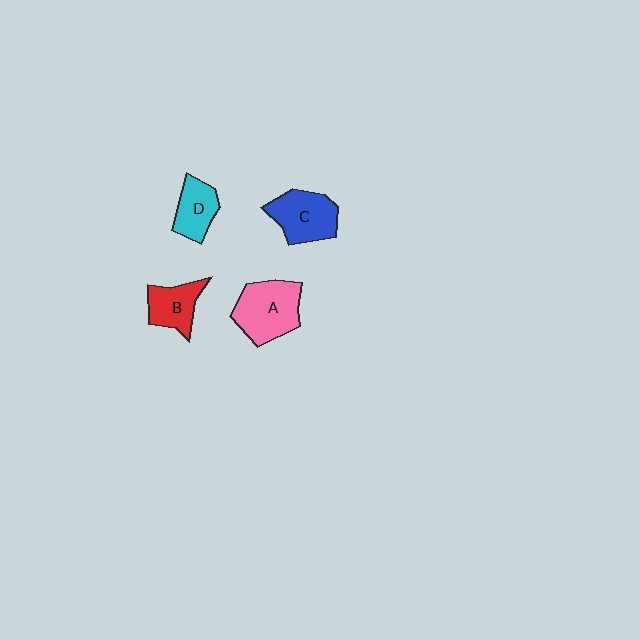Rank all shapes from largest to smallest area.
From largest to smallest: A (pink), C (blue), B (red), D (cyan).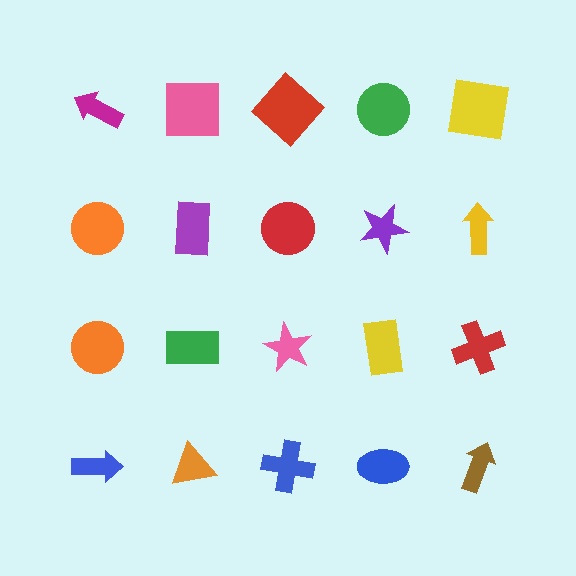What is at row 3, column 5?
A red cross.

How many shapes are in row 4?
5 shapes.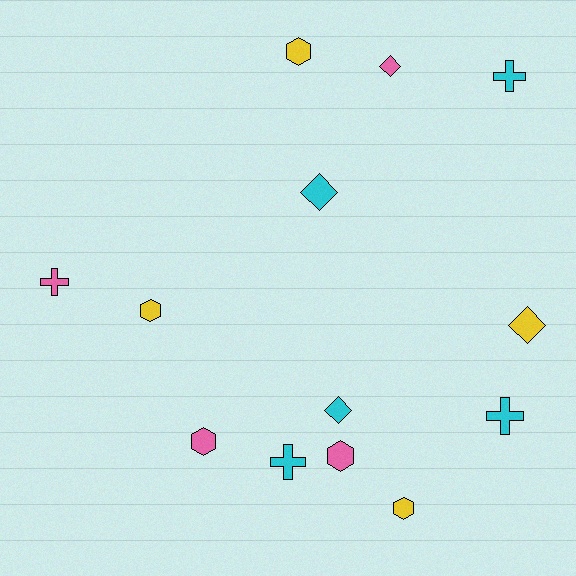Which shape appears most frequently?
Hexagon, with 5 objects.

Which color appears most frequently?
Cyan, with 5 objects.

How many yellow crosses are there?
There are no yellow crosses.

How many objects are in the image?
There are 13 objects.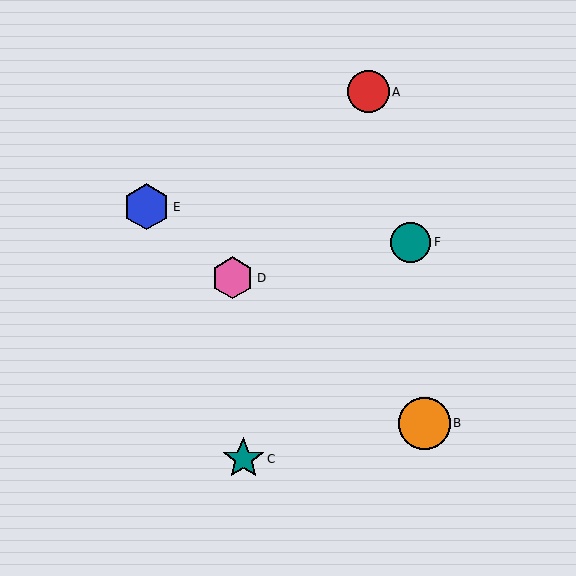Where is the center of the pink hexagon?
The center of the pink hexagon is at (233, 278).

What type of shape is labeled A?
Shape A is a red circle.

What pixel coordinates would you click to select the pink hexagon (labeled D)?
Click at (233, 278) to select the pink hexagon D.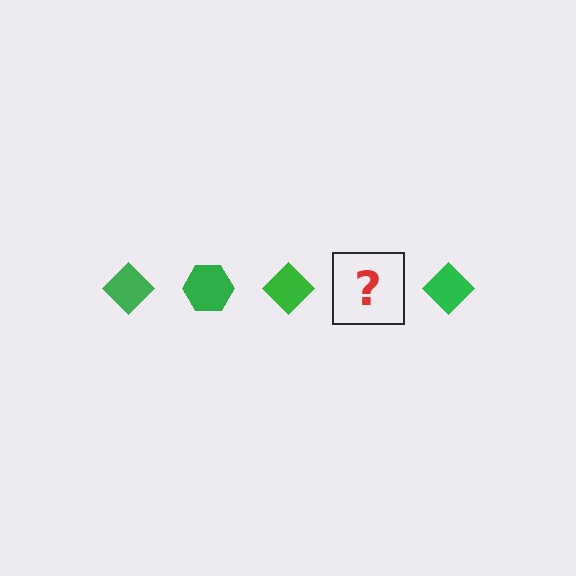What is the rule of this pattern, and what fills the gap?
The rule is that the pattern cycles through diamond, hexagon shapes in green. The gap should be filled with a green hexagon.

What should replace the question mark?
The question mark should be replaced with a green hexagon.